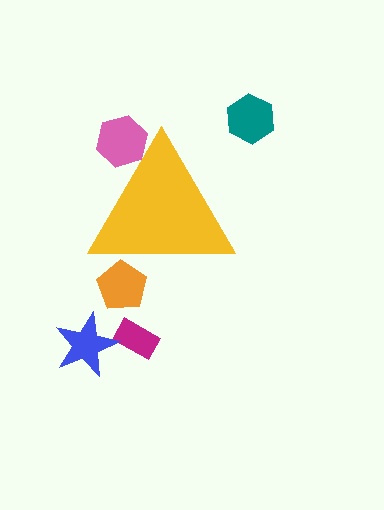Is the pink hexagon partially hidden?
Yes, the pink hexagon is partially hidden behind the yellow triangle.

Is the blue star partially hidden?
No, the blue star is fully visible.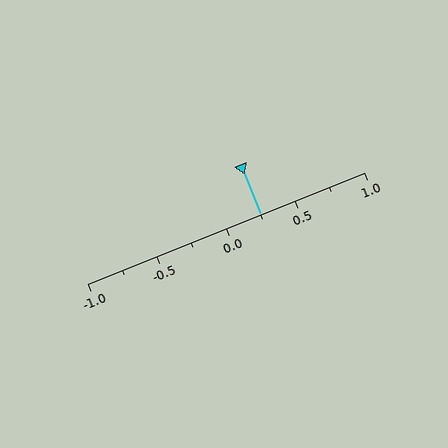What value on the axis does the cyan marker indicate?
The marker indicates approximately 0.25.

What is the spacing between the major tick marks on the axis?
The major ticks are spaced 0.5 apart.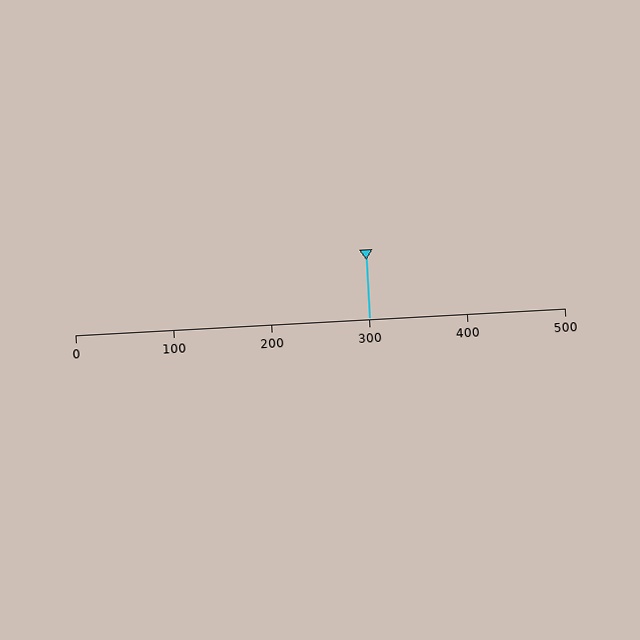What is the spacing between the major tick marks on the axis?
The major ticks are spaced 100 apart.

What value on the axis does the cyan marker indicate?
The marker indicates approximately 300.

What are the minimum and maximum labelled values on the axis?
The axis runs from 0 to 500.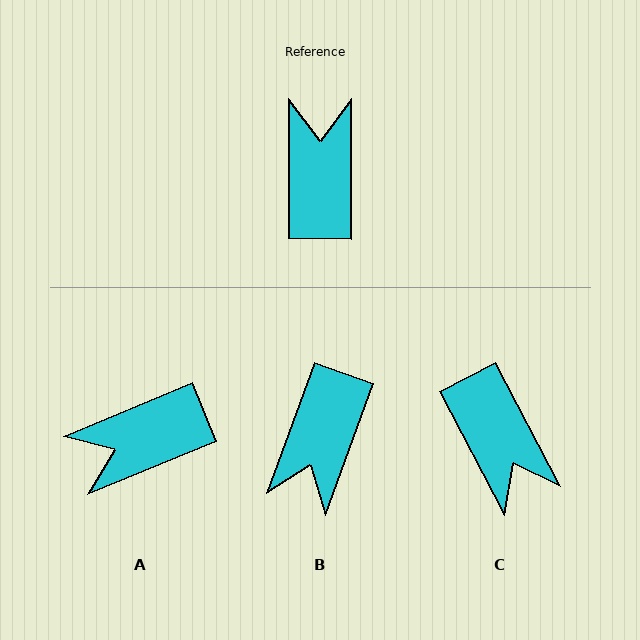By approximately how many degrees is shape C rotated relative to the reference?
Approximately 152 degrees clockwise.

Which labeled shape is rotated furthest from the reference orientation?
B, about 160 degrees away.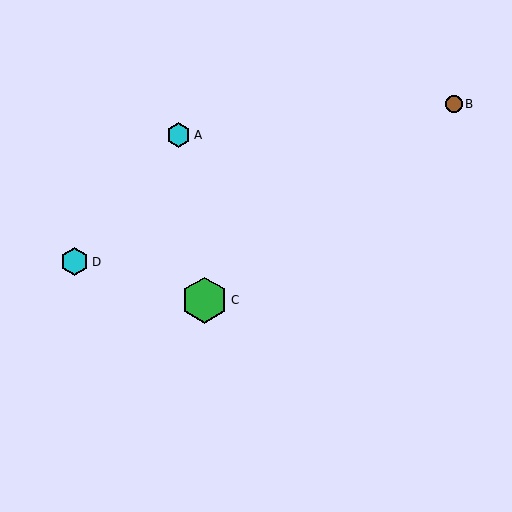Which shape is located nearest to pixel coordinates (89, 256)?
The cyan hexagon (labeled D) at (75, 262) is nearest to that location.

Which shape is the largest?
The green hexagon (labeled C) is the largest.